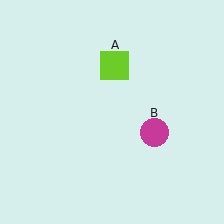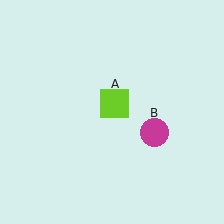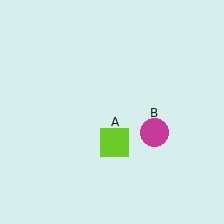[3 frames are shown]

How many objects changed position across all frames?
1 object changed position: lime square (object A).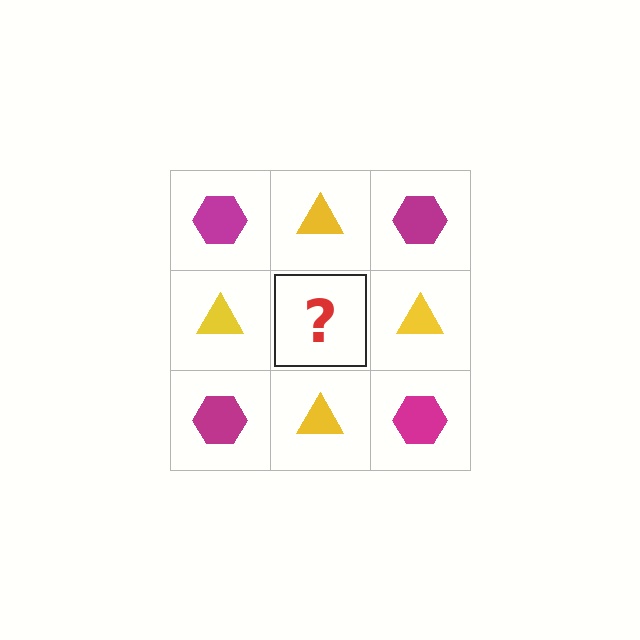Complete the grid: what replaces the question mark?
The question mark should be replaced with a magenta hexagon.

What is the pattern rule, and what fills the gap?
The rule is that it alternates magenta hexagon and yellow triangle in a checkerboard pattern. The gap should be filled with a magenta hexagon.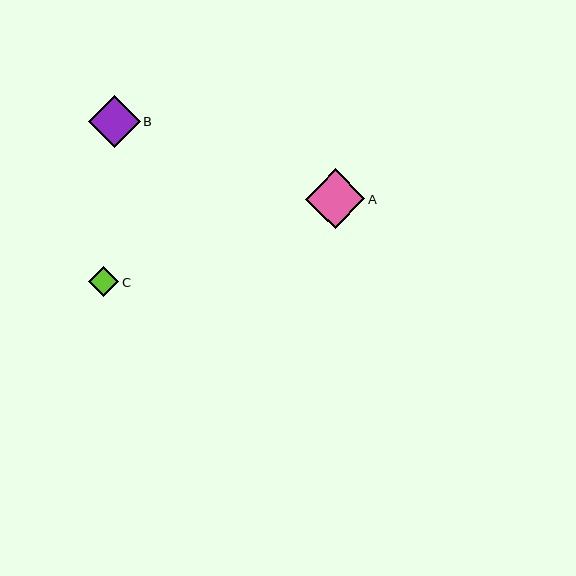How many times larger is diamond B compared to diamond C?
Diamond B is approximately 1.7 times the size of diamond C.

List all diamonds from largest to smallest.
From largest to smallest: A, B, C.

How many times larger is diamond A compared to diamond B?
Diamond A is approximately 1.1 times the size of diamond B.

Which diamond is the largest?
Diamond A is the largest with a size of approximately 59 pixels.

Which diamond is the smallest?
Diamond C is the smallest with a size of approximately 30 pixels.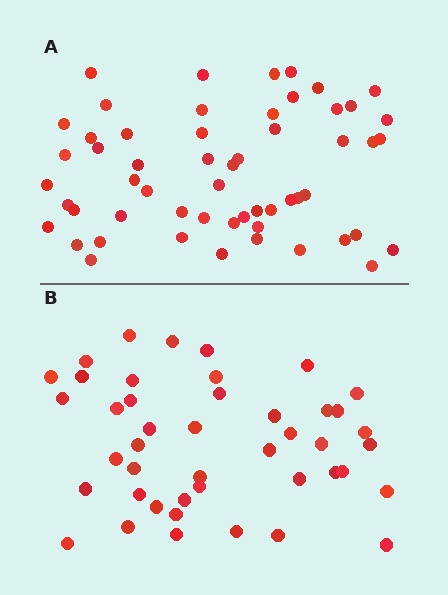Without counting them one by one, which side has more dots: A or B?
Region A (the top region) has more dots.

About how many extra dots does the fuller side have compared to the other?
Region A has roughly 12 or so more dots than region B.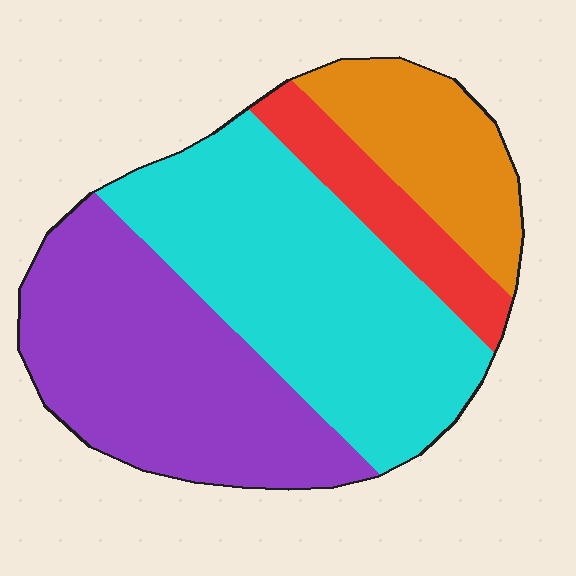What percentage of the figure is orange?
Orange covers roughly 15% of the figure.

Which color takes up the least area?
Red, at roughly 10%.